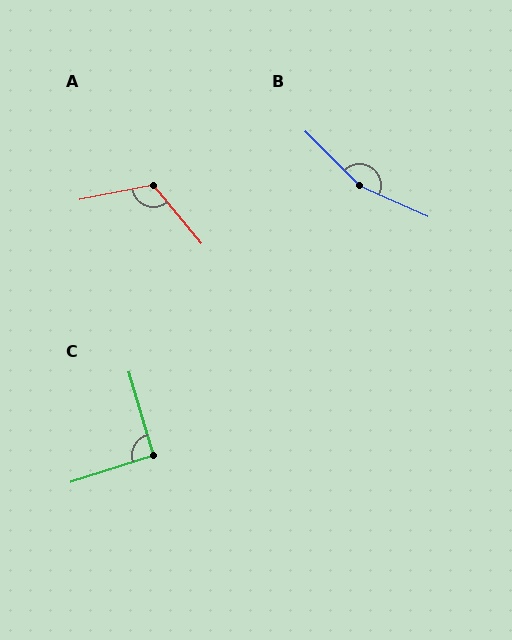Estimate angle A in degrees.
Approximately 118 degrees.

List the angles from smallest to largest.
C (92°), A (118°), B (159°).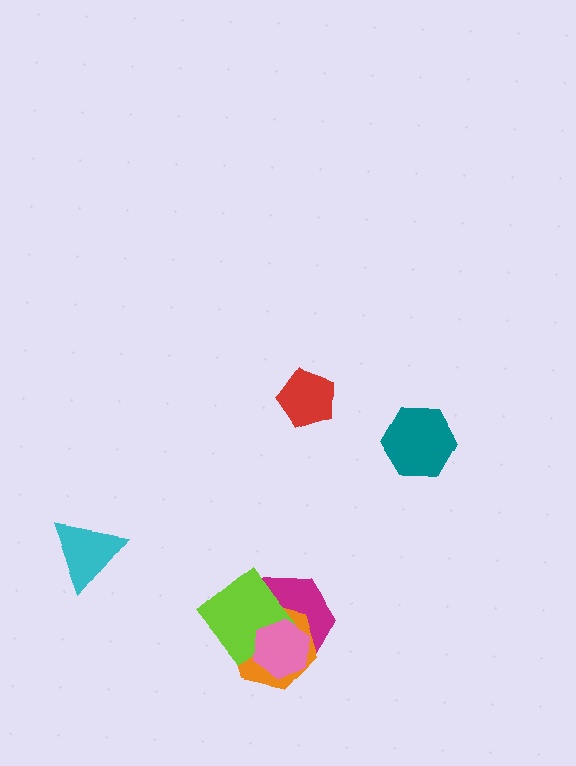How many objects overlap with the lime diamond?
3 objects overlap with the lime diamond.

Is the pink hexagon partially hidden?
No, no other shape covers it.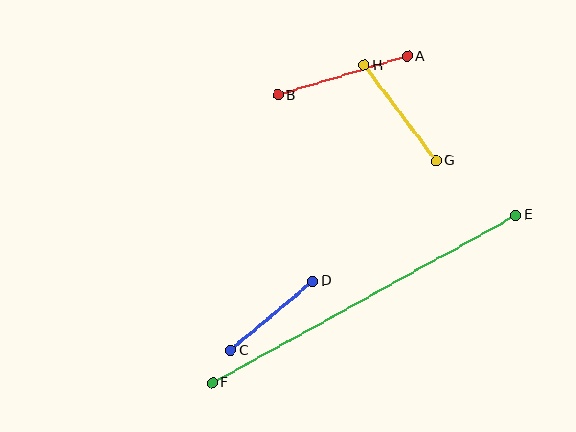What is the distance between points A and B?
The distance is approximately 135 pixels.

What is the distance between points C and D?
The distance is approximately 107 pixels.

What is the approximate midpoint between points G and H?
The midpoint is at approximately (400, 113) pixels.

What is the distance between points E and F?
The distance is approximately 347 pixels.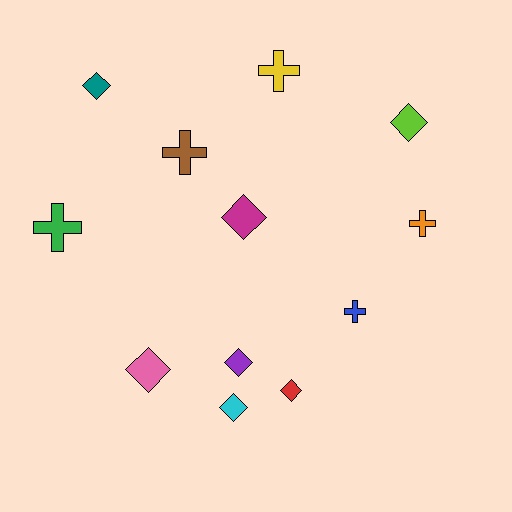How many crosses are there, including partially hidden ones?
There are 5 crosses.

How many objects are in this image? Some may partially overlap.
There are 12 objects.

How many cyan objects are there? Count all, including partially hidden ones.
There is 1 cyan object.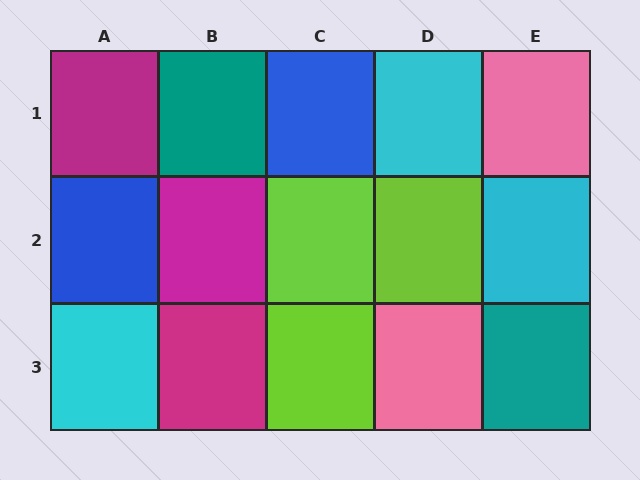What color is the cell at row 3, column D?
Pink.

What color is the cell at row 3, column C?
Lime.